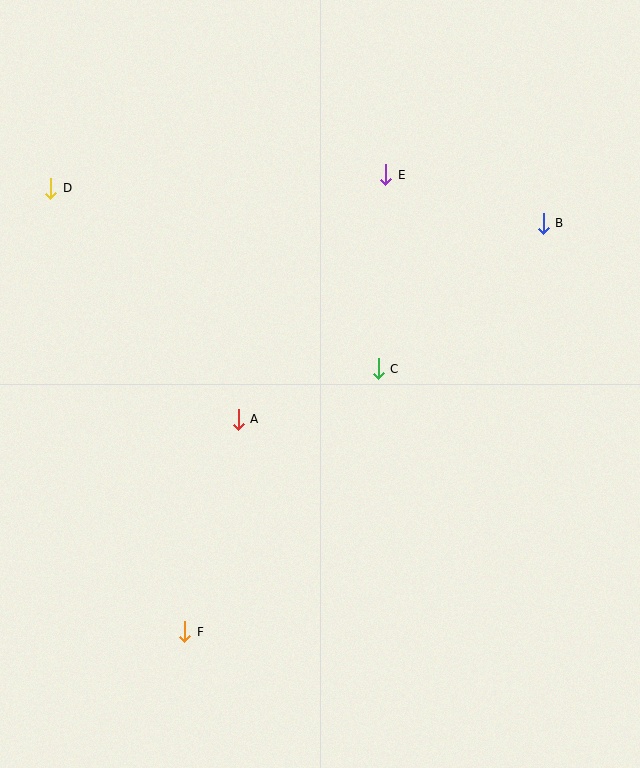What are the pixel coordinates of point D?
Point D is at (51, 188).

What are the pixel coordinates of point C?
Point C is at (378, 369).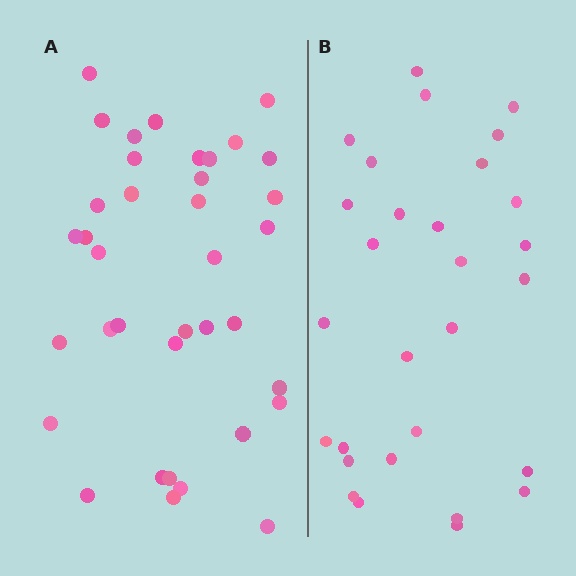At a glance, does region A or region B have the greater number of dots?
Region A (the left region) has more dots.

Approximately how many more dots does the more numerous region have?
Region A has roughly 8 or so more dots than region B.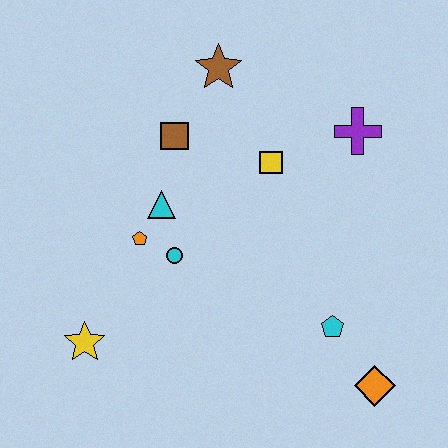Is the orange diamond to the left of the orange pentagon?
No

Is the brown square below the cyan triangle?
No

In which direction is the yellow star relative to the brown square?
The yellow star is below the brown square.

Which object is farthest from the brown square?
The orange diamond is farthest from the brown square.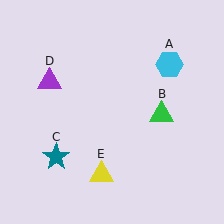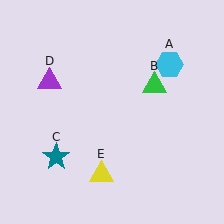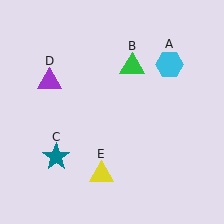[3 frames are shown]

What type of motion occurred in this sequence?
The green triangle (object B) rotated counterclockwise around the center of the scene.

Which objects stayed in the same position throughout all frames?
Cyan hexagon (object A) and teal star (object C) and purple triangle (object D) and yellow triangle (object E) remained stationary.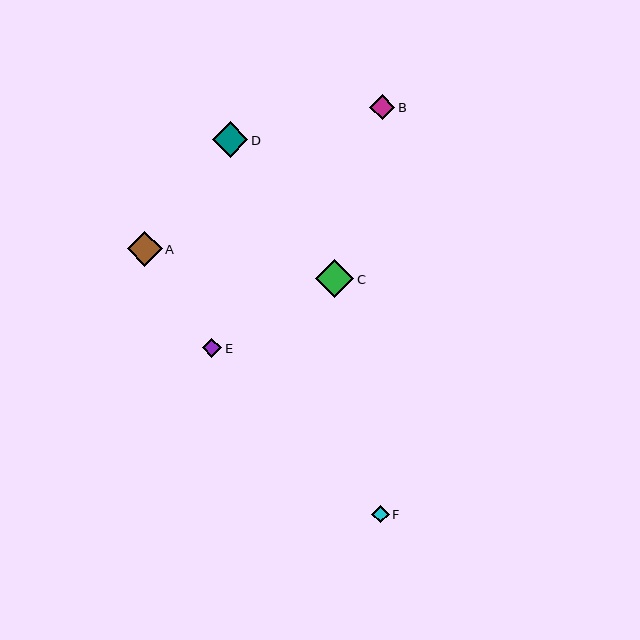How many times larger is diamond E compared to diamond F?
Diamond E is approximately 1.1 times the size of diamond F.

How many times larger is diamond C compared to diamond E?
Diamond C is approximately 2.0 times the size of diamond E.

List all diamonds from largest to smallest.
From largest to smallest: C, D, A, B, E, F.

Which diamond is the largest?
Diamond C is the largest with a size of approximately 38 pixels.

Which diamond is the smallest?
Diamond F is the smallest with a size of approximately 17 pixels.